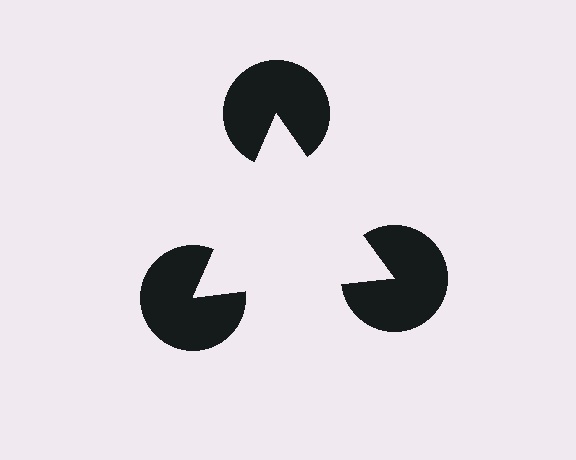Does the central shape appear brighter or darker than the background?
It typically appears slightly brighter than the background, even though no actual brightness change is drawn.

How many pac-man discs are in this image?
There are 3 — one at each vertex of the illusory triangle.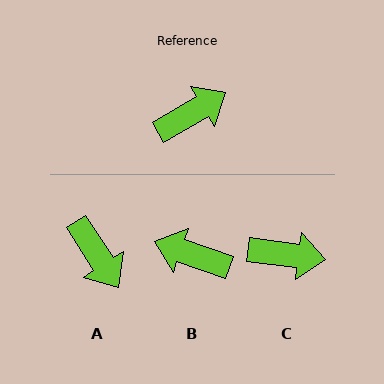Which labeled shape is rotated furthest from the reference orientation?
B, about 130 degrees away.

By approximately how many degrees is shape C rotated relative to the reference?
Approximately 37 degrees clockwise.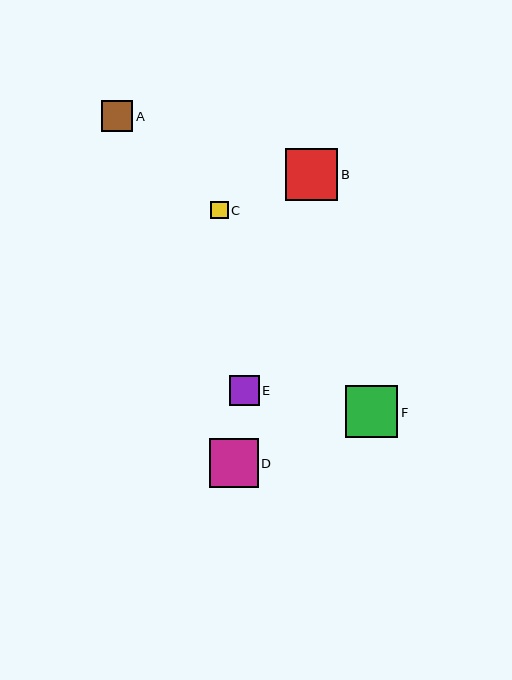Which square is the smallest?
Square C is the smallest with a size of approximately 18 pixels.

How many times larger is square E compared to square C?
Square E is approximately 1.7 times the size of square C.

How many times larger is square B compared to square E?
Square B is approximately 1.7 times the size of square E.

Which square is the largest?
Square B is the largest with a size of approximately 52 pixels.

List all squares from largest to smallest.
From largest to smallest: B, F, D, A, E, C.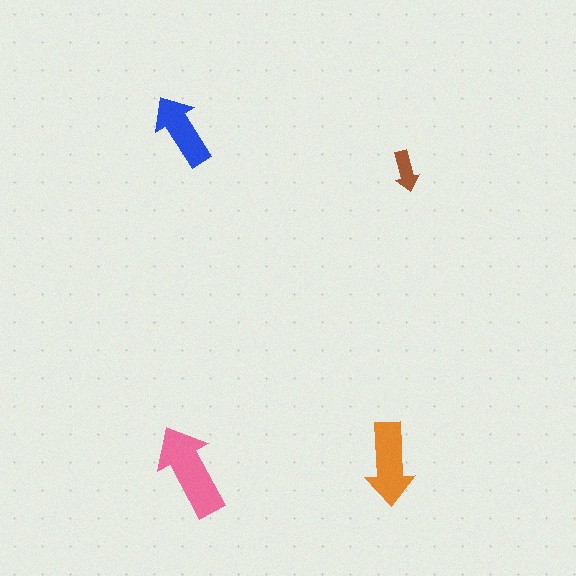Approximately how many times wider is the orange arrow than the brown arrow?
About 2 times wider.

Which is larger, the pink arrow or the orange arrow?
The pink one.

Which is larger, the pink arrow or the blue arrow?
The pink one.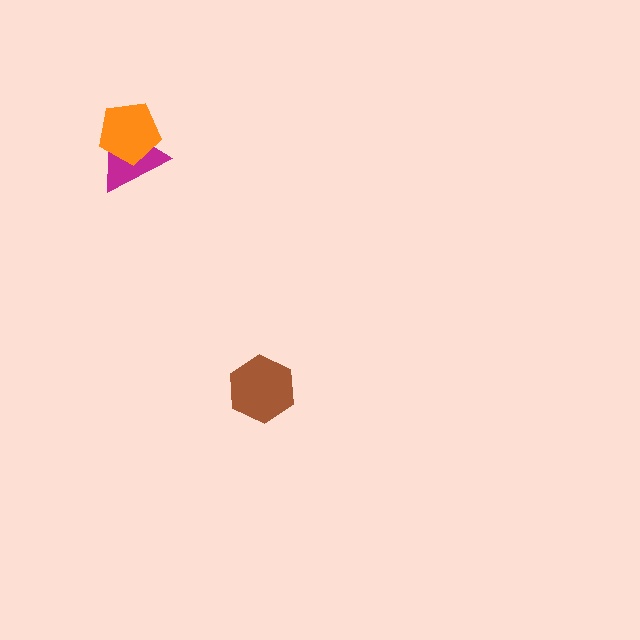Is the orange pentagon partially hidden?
No, no other shape covers it.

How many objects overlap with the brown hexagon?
0 objects overlap with the brown hexagon.